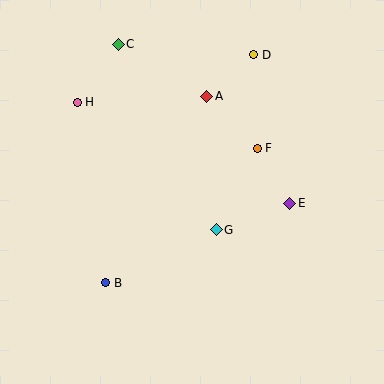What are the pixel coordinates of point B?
Point B is at (106, 283).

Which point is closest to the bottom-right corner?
Point E is closest to the bottom-right corner.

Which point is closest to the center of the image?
Point G at (216, 230) is closest to the center.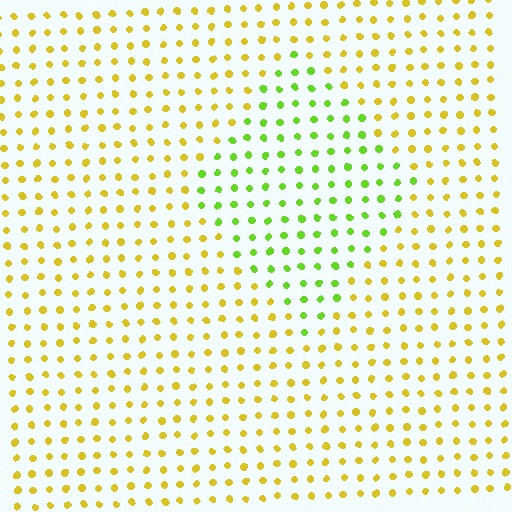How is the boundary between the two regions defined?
The boundary is defined purely by a slight shift in hue (about 46 degrees). Spacing, size, and orientation are identical on both sides.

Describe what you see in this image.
The image is filled with small yellow elements in a uniform arrangement. A diamond-shaped region is visible where the elements are tinted to a slightly different hue, forming a subtle color boundary.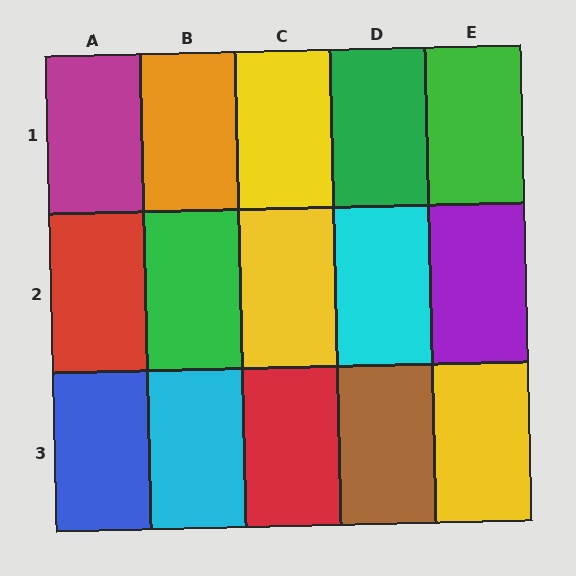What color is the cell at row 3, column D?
Brown.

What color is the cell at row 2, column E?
Purple.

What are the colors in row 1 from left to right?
Magenta, orange, yellow, green, green.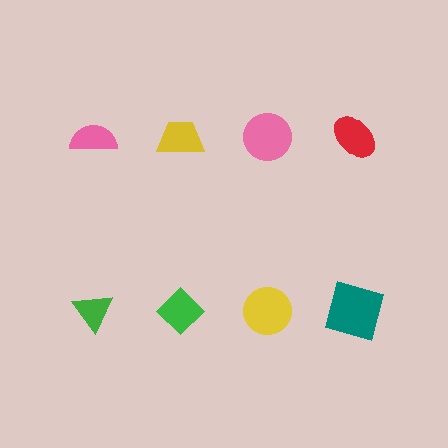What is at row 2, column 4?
A teal square.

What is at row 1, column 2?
A yellow trapezoid.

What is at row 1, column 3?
A pink circle.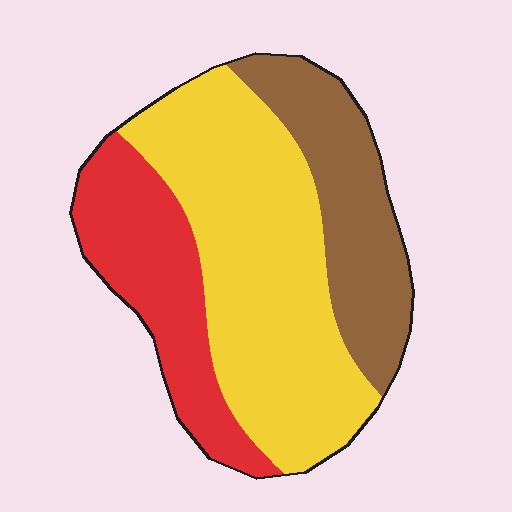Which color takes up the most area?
Yellow, at roughly 50%.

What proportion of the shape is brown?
Brown covers around 25% of the shape.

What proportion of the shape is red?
Red covers around 25% of the shape.